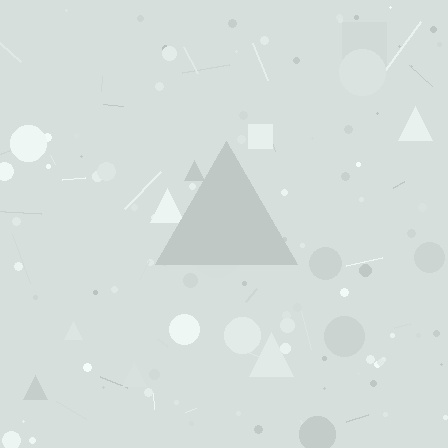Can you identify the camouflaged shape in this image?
The camouflaged shape is a triangle.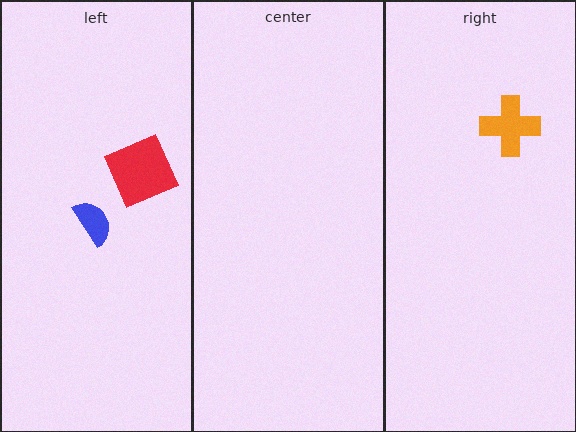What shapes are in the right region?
The orange cross.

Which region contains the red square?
The left region.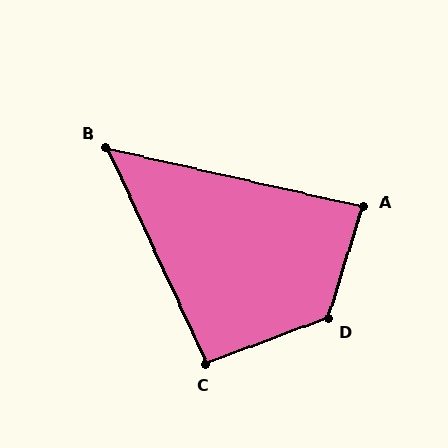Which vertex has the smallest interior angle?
B, at approximately 52 degrees.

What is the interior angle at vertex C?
Approximately 94 degrees (approximately right).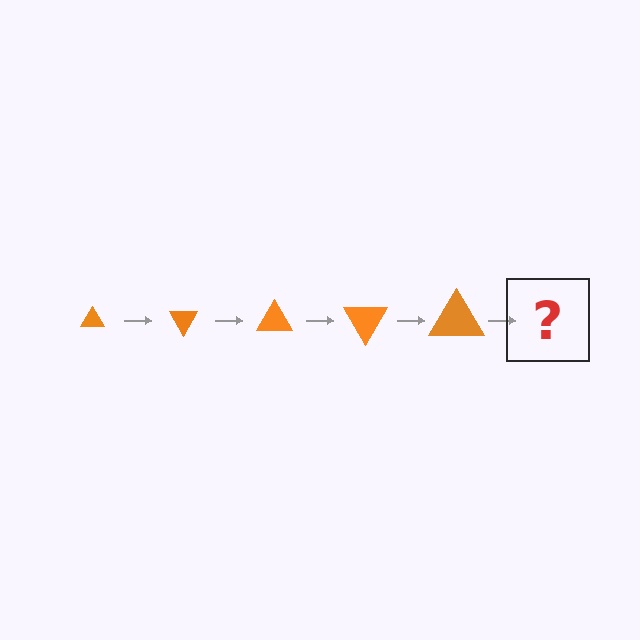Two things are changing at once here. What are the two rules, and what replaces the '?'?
The two rules are that the triangle grows larger each step and it rotates 60 degrees each step. The '?' should be a triangle, larger than the previous one and rotated 300 degrees from the start.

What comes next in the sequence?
The next element should be a triangle, larger than the previous one and rotated 300 degrees from the start.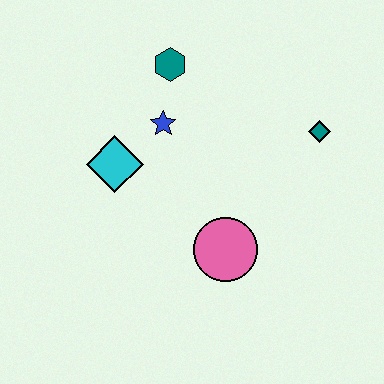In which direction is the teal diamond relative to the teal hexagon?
The teal diamond is to the right of the teal hexagon.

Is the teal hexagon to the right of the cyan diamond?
Yes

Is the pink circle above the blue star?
No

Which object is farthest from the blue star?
The teal diamond is farthest from the blue star.